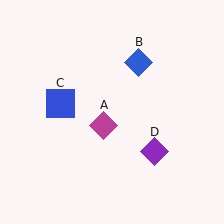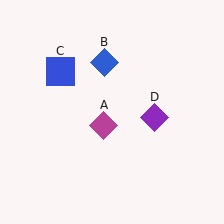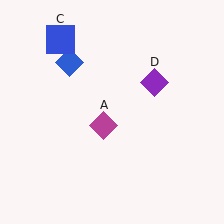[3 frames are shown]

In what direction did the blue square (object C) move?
The blue square (object C) moved up.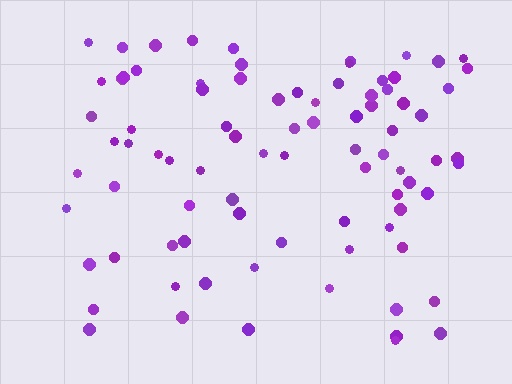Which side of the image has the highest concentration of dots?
The top.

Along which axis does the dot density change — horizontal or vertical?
Vertical.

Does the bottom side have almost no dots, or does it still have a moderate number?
Still a moderate number, just noticeably fewer than the top.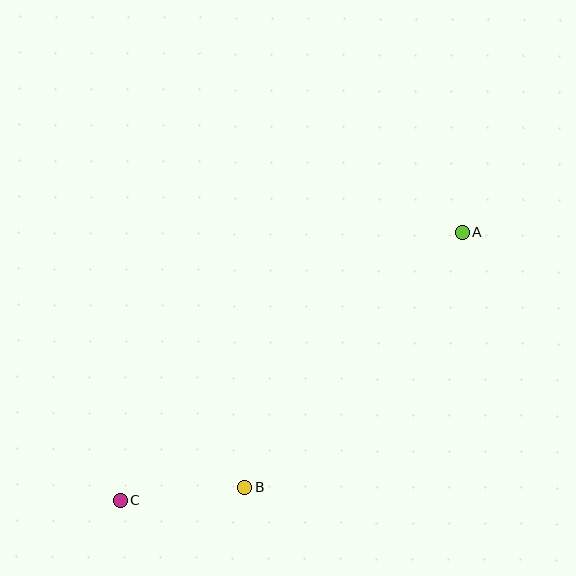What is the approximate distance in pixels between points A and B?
The distance between A and B is approximately 335 pixels.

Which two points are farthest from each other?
Points A and C are farthest from each other.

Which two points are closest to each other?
Points B and C are closest to each other.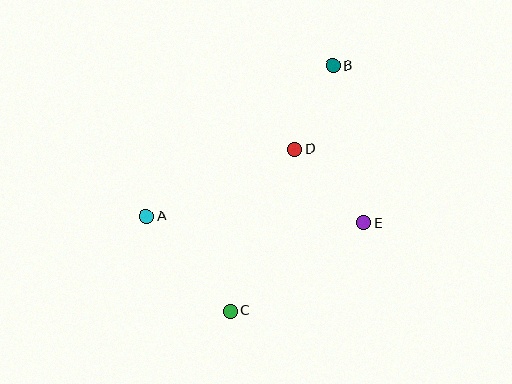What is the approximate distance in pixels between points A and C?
The distance between A and C is approximately 127 pixels.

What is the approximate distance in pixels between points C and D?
The distance between C and D is approximately 174 pixels.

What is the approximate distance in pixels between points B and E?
The distance between B and E is approximately 160 pixels.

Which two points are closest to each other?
Points B and D are closest to each other.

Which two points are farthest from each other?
Points B and C are farthest from each other.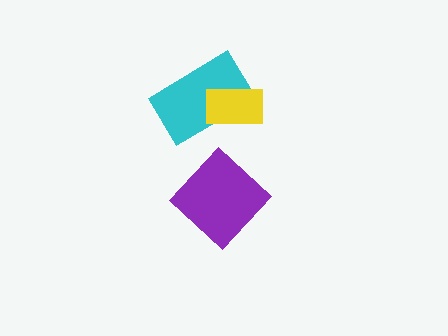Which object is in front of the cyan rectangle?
The yellow rectangle is in front of the cyan rectangle.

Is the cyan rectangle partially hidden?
Yes, it is partially covered by another shape.